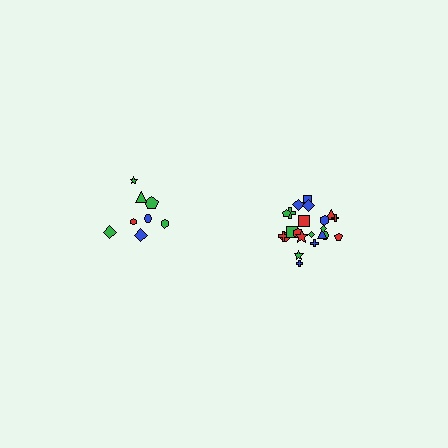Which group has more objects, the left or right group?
The right group.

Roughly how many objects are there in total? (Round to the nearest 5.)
Roughly 30 objects in total.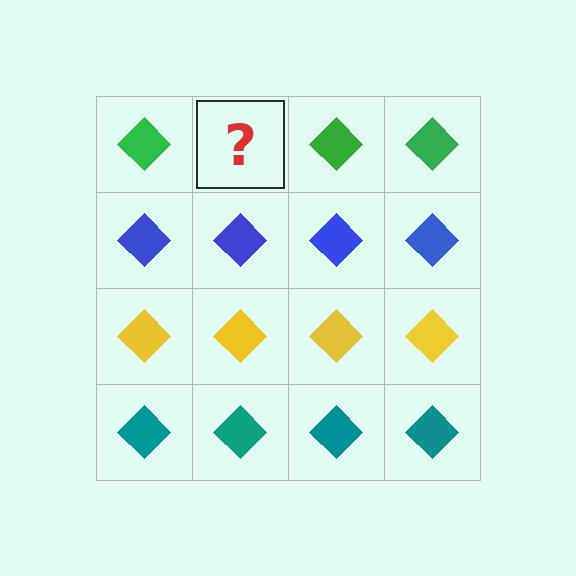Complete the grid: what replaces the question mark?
The question mark should be replaced with a green diamond.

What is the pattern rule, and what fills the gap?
The rule is that each row has a consistent color. The gap should be filled with a green diamond.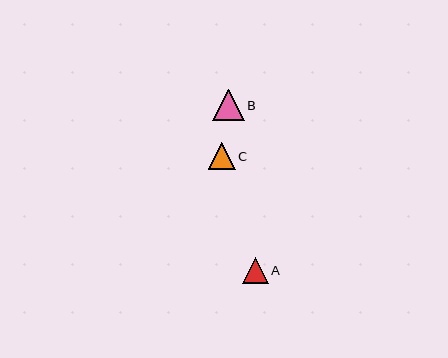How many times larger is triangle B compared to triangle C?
Triangle B is approximately 1.2 times the size of triangle C.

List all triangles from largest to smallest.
From largest to smallest: B, C, A.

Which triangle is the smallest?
Triangle A is the smallest with a size of approximately 26 pixels.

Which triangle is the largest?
Triangle B is the largest with a size of approximately 32 pixels.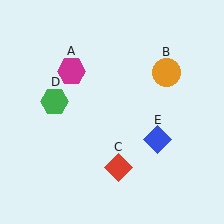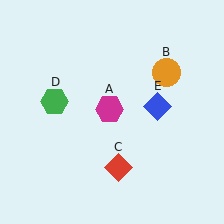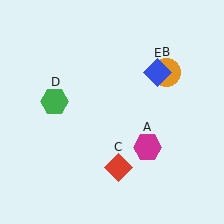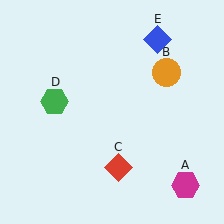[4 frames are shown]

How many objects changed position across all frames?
2 objects changed position: magenta hexagon (object A), blue diamond (object E).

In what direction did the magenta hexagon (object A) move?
The magenta hexagon (object A) moved down and to the right.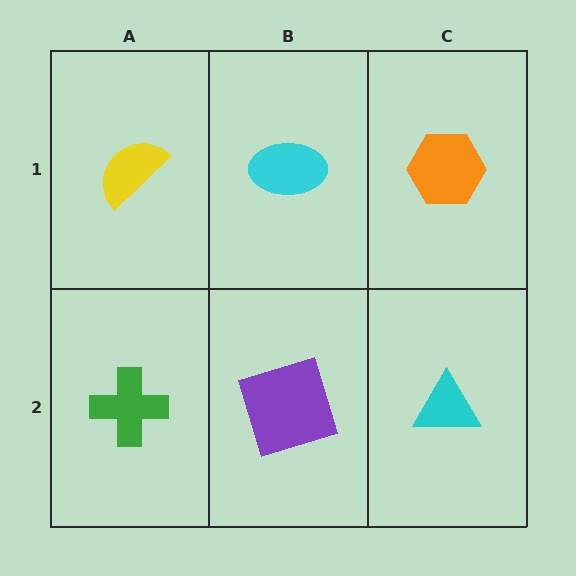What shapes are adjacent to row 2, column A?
A yellow semicircle (row 1, column A), a purple square (row 2, column B).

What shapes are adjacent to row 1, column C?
A cyan triangle (row 2, column C), a cyan ellipse (row 1, column B).